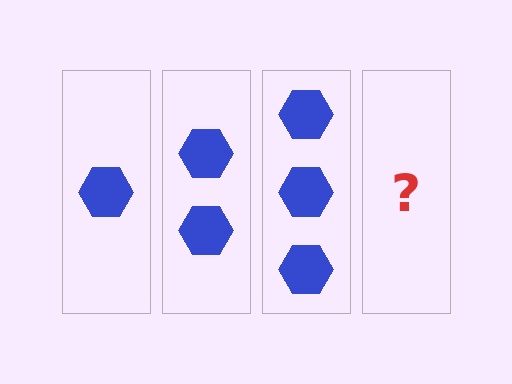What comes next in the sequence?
The next element should be 4 hexagons.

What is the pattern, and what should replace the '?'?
The pattern is that each step adds one more hexagon. The '?' should be 4 hexagons.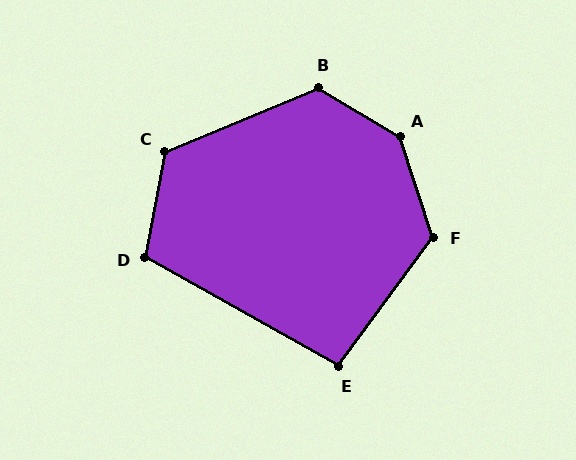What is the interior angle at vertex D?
Approximately 109 degrees (obtuse).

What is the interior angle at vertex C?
Approximately 124 degrees (obtuse).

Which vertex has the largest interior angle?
A, at approximately 140 degrees.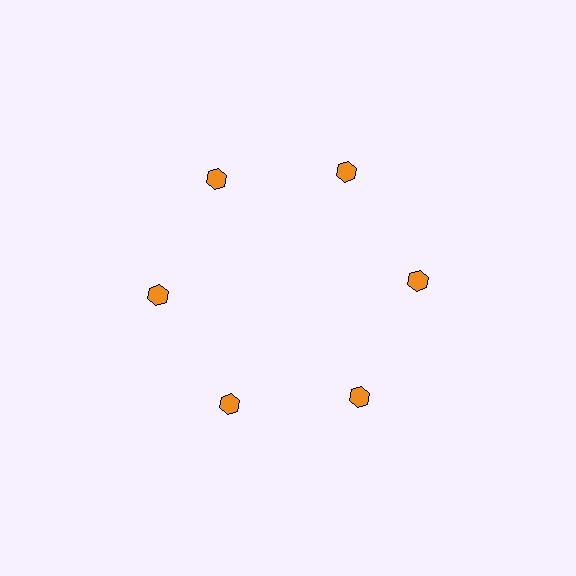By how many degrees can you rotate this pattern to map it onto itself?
The pattern maps onto itself every 60 degrees of rotation.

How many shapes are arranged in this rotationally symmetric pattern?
There are 6 shapes, arranged in 6 groups of 1.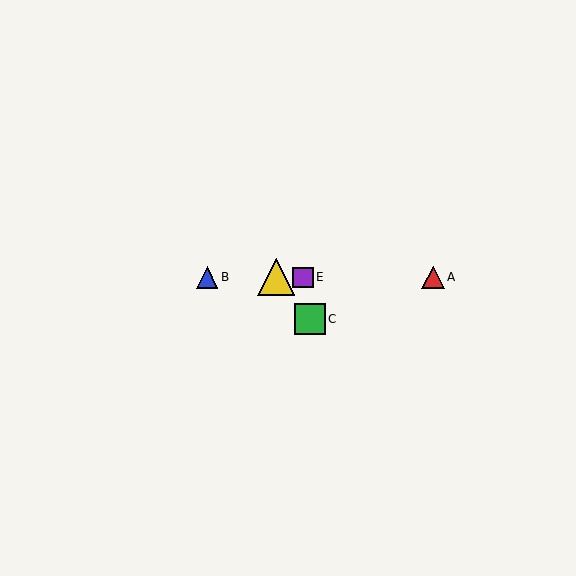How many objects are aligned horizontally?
4 objects (A, B, D, E) are aligned horizontally.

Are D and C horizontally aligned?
No, D is at y≈277 and C is at y≈319.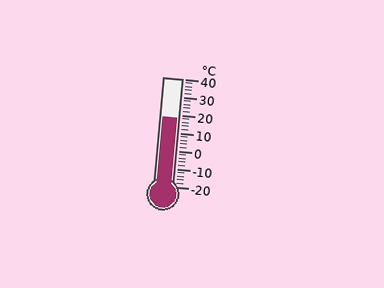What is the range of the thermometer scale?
The thermometer scale ranges from -20°C to 40°C.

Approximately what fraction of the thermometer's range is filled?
The thermometer is filled to approximately 65% of its range.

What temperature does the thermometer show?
The thermometer shows approximately 18°C.